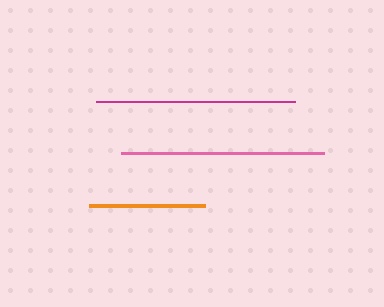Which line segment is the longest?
The pink line is the longest at approximately 203 pixels.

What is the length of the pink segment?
The pink segment is approximately 203 pixels long.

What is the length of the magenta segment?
The magenta segment is approximately 199 pixels long.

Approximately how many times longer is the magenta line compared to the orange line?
The magenta line is approximately 1.7 times the length of the orange line.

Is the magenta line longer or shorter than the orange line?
The magenta line is longer than the orange line.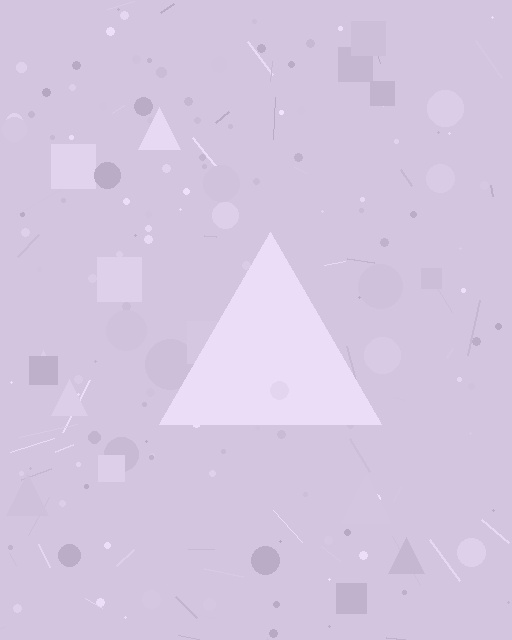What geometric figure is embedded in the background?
A triangle is embedded in the background.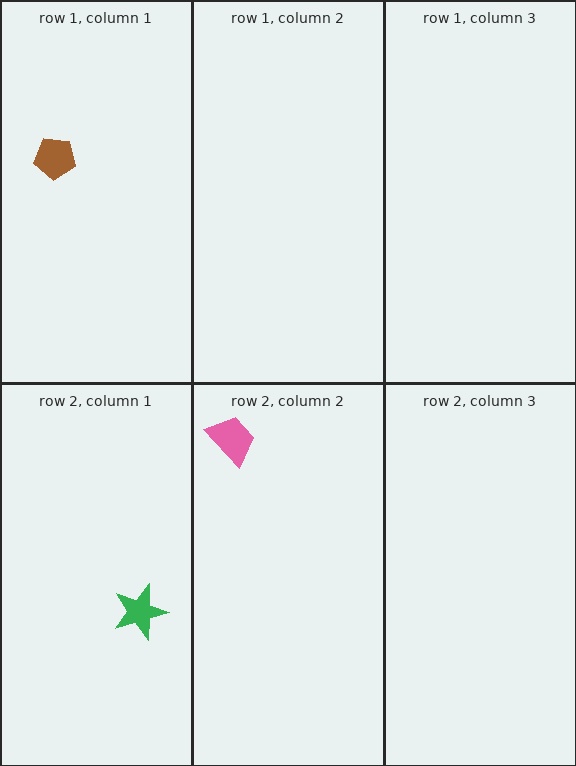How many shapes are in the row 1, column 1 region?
1.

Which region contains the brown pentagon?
The row 1, column 1 region.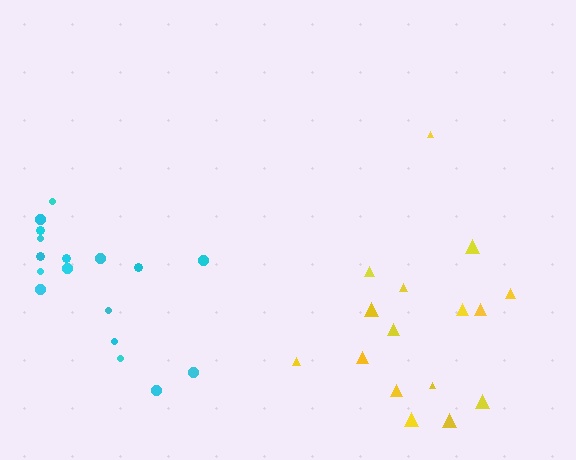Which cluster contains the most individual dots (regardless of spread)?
Cyan (17).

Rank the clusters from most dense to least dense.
cyan, yellow.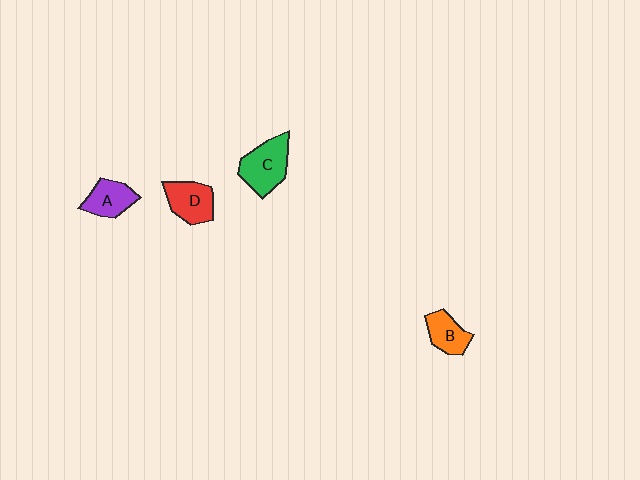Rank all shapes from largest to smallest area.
From largest to smallest: C (green), D (red), A (purple), B (orange).